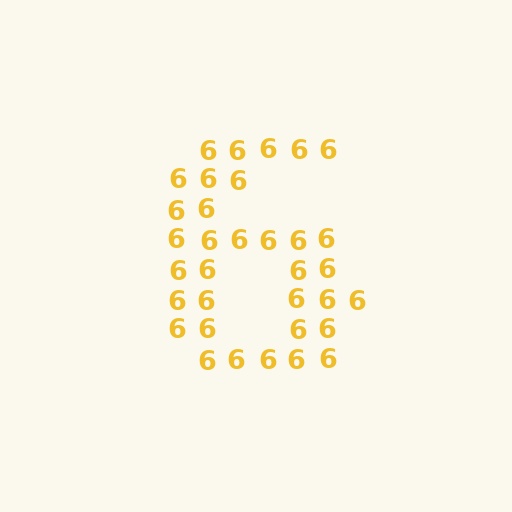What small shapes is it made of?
It is made of small digit 6's.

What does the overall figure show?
The overall figure shows the digit 6.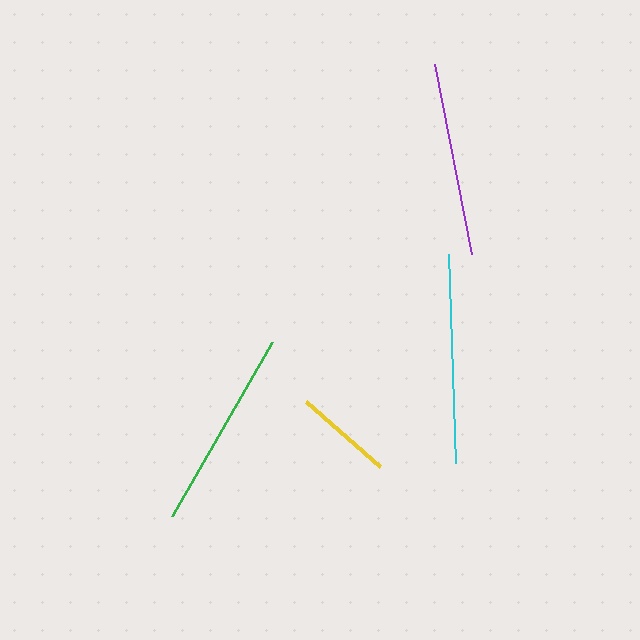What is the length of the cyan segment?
The cyan segment is approximately 209 pixels long.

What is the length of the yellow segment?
The yellow segment is approximately 98 pixels long.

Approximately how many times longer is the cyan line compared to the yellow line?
The cyan line is approximately 2.1 times the length of the yellow line.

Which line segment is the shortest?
The yellow line is the shortest at approximately 98 pixels.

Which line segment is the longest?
The cyan line is the longest at approximately 209 pixels.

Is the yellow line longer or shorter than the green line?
The green line is longer than the yellow line.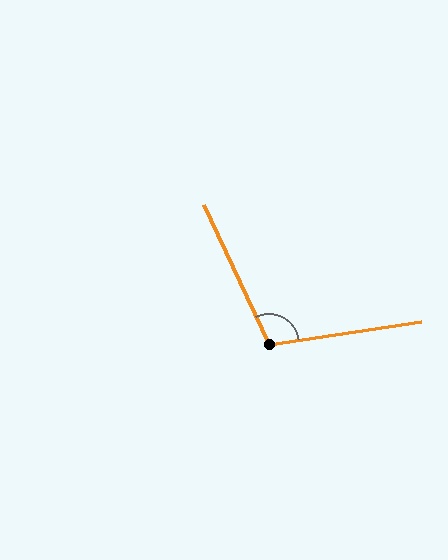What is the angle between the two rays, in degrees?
Approximately 107 degrees.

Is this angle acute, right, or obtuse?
It is obtuse.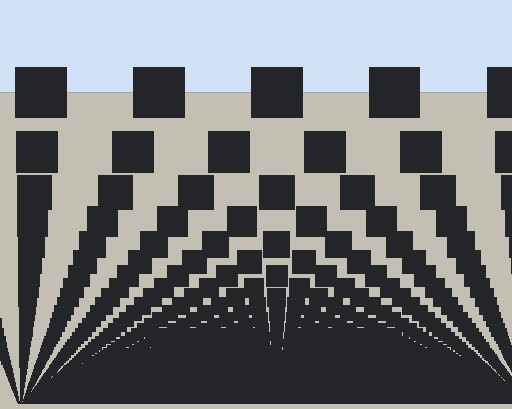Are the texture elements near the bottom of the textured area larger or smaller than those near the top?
Smaller. The gradient is inverted — elements near the bottom are smaller and denser.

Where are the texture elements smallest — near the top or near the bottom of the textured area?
Near the bottom.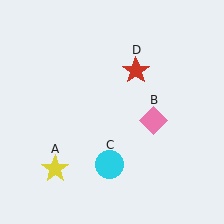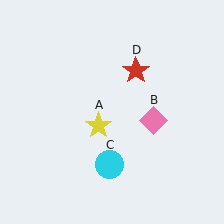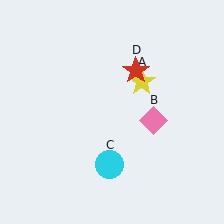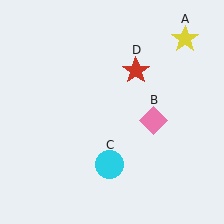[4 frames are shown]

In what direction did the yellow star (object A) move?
The yellow star (object A) moved up and to the right.